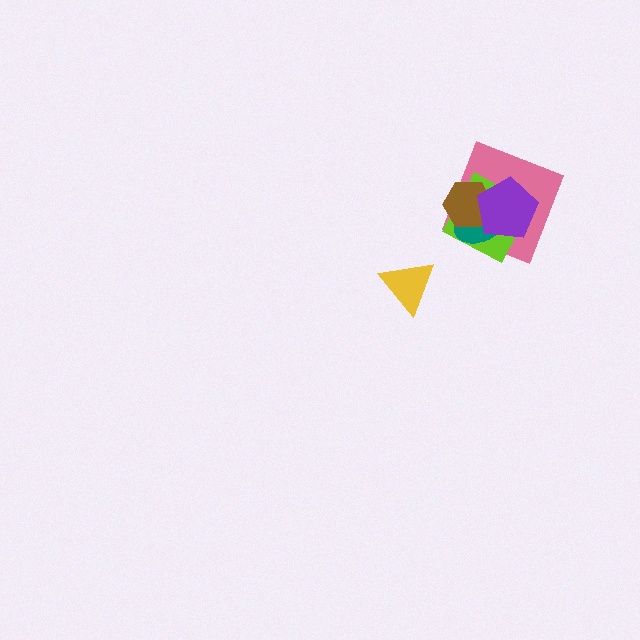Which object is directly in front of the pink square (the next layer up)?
The lime diamond is directly in front of the pink square.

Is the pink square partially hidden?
Yes, it is partially covered by another shape.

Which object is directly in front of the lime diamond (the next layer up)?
The teal ellipse is directly in front of the lime diamond.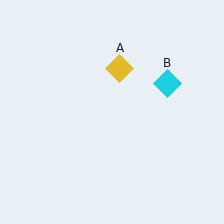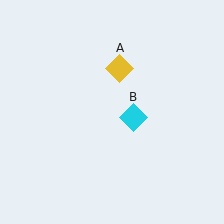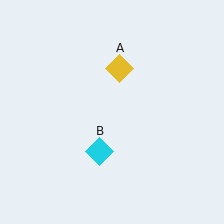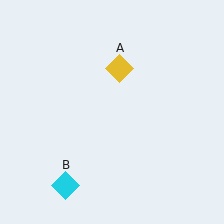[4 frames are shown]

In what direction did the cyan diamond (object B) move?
The cyan diamond (object B) moved down and to the left.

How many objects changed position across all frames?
1 object changed position: cyan diamond (object B).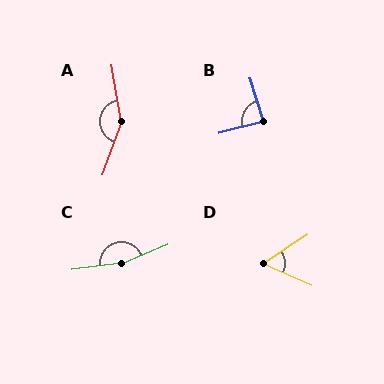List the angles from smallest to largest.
D (57°), B (88°), A (151°), C (165°).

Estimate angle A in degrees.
Approximately 151 degrees.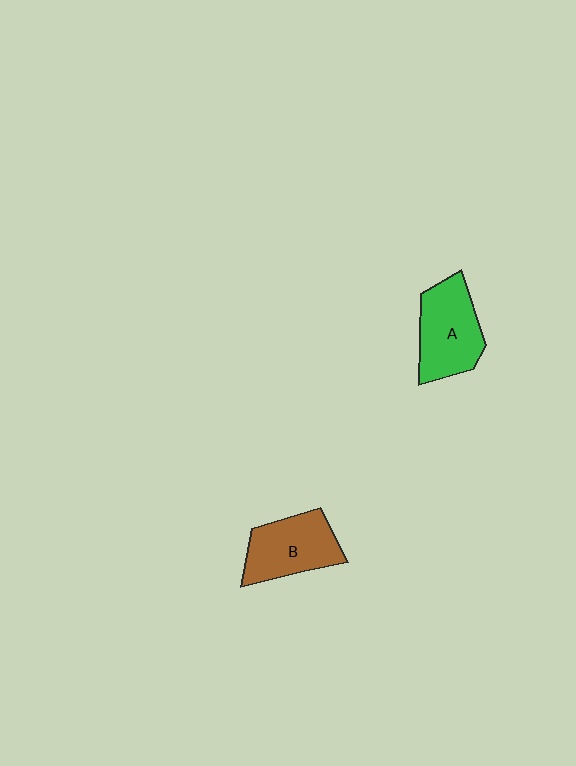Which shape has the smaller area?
Shape B (brown).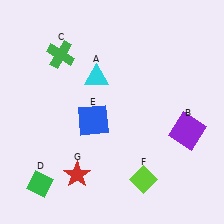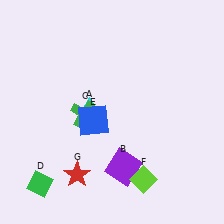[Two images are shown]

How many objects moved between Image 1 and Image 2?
3 objects moved between the two images.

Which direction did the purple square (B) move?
The purple square (B) moved left.